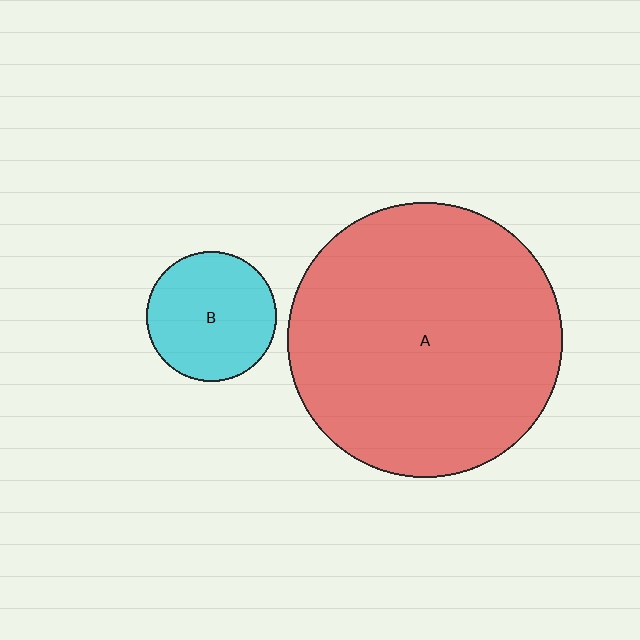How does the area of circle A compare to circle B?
Approximately 4.5 times.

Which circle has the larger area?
Circle A (red).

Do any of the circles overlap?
No, none of the circles overlap.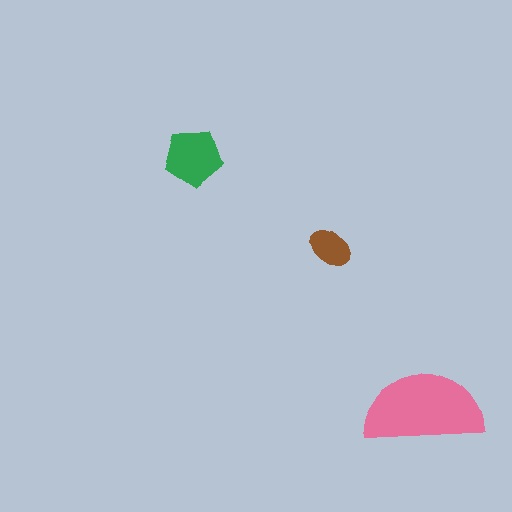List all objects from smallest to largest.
The brown ellipse, the green pentagon, the pink semicircle.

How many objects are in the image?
There are 3 objects in the image.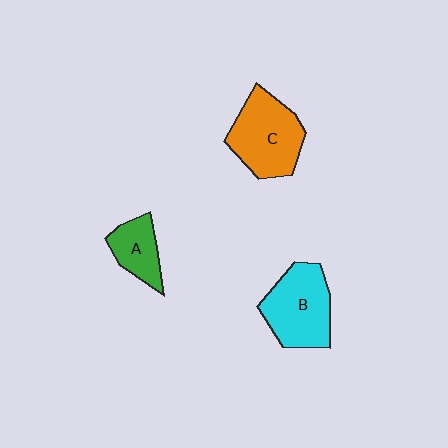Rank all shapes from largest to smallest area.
From largest to smallest: C (orange), B (cyan), A (green).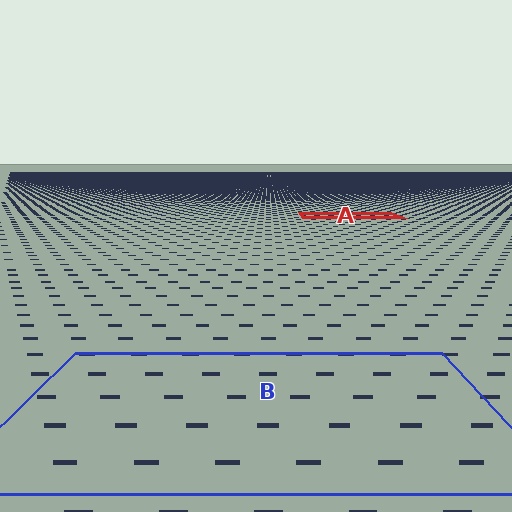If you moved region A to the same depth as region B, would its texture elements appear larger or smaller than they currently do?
They would appear larger. At a closer depth, the same texture elements are projected at a bigger on-screen size.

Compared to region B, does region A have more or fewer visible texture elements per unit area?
Region A has more texture elements per unit area — they are packed more densely because it is farther away.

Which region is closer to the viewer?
Region B is closer. The texture elements there are larger and more spread out.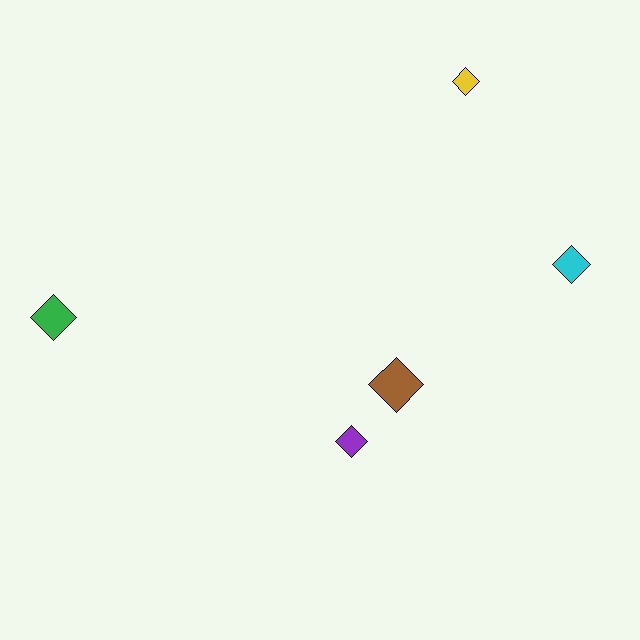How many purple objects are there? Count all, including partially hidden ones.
There is 1 purple object.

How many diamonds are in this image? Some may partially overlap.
There are 5 diamonds.